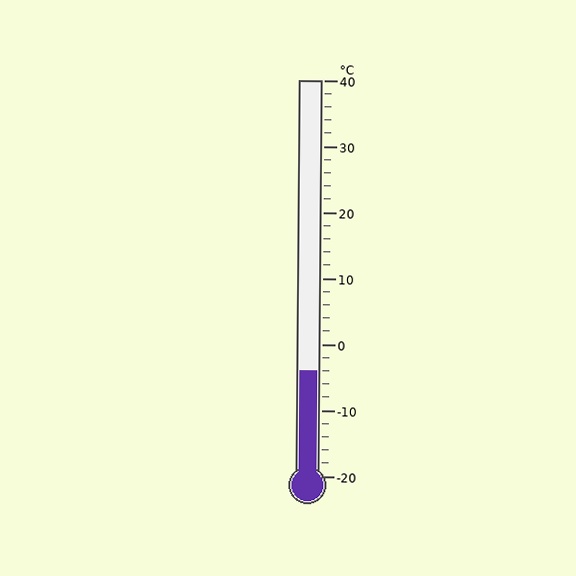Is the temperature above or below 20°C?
The temperature is below 20°C.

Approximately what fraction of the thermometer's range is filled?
The thermometer is filled to approximately 25% of its range.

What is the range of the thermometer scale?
The thermometer scale ranges from -20°C to 40°C.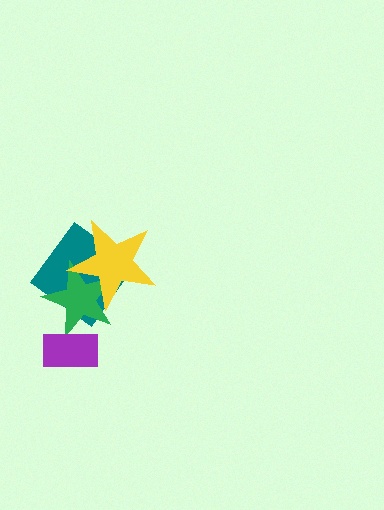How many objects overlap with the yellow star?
2 objects overlap with the yellow star.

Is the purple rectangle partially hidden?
No, no other shape covers it.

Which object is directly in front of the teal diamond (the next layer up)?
The green star is directly in front of the teal diamond.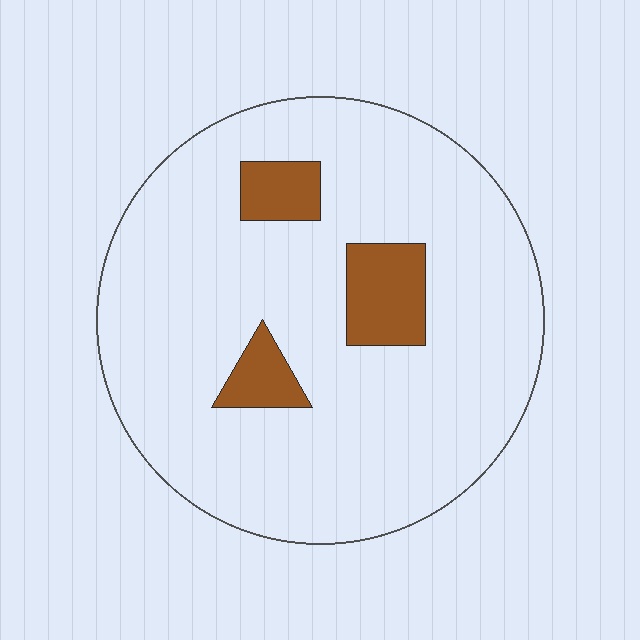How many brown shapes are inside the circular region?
3.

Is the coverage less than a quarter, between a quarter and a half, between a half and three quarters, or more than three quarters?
Less than a quarter.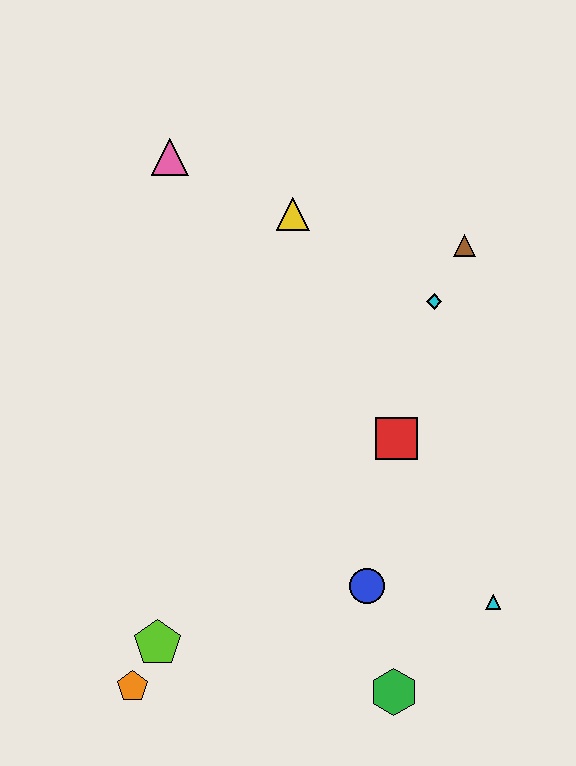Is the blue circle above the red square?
No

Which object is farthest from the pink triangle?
The green hexagon is farthest from the pink triangle.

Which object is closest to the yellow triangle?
The pink triangle is closest to the yellow triangle.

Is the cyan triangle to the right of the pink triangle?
Yes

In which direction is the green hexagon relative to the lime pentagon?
The green hexagon is to the right of the lime pentagon.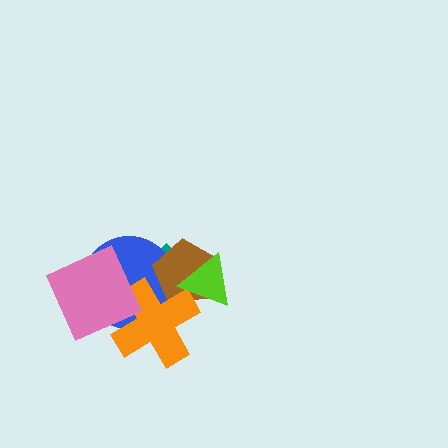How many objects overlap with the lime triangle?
3 objects overlap with the lime triangle.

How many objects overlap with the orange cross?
5 objects overlap with the orange cross.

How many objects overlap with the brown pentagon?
4 objects overlap with the brown pentagon.